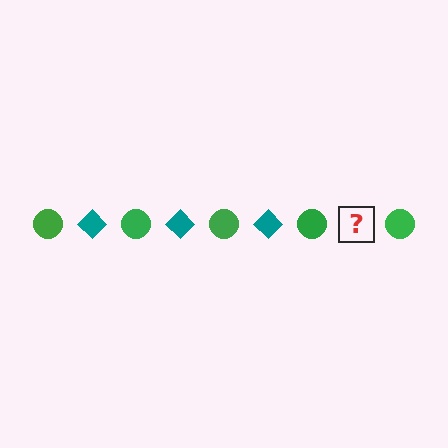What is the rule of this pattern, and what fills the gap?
The rule is that the pattern alternates between green circle and teal diamond. The gap should be filled with a teal diamond.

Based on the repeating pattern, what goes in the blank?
The blank should be a teal diamond.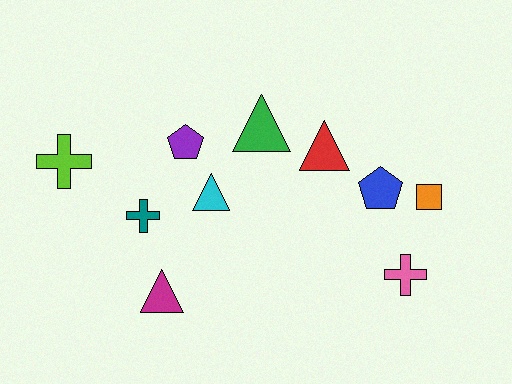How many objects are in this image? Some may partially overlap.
There are 10 objects.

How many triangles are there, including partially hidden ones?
There are 4 triangles.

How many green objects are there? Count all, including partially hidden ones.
There is 1 green object.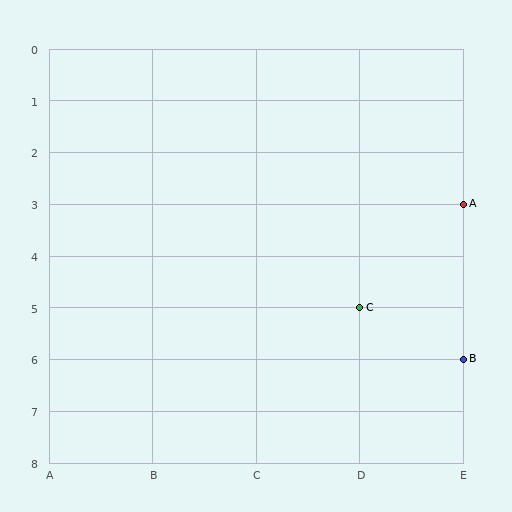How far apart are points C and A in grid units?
Points C and A are 1 column and 2 rows apart (about 2.2 grid units diagonally).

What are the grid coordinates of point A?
Point A is at grid coordinates (E, 3).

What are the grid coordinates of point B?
Point B is at grid coordinates (E, 6).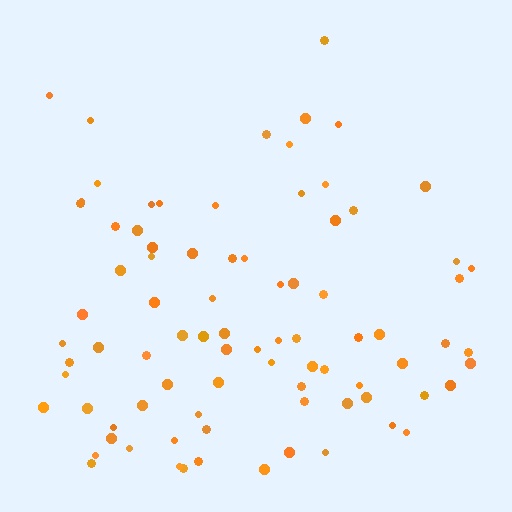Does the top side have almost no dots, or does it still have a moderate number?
Still a moderate number, just noticeably fewer than the bottom.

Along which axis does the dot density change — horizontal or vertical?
Vertical.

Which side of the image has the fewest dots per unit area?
The top.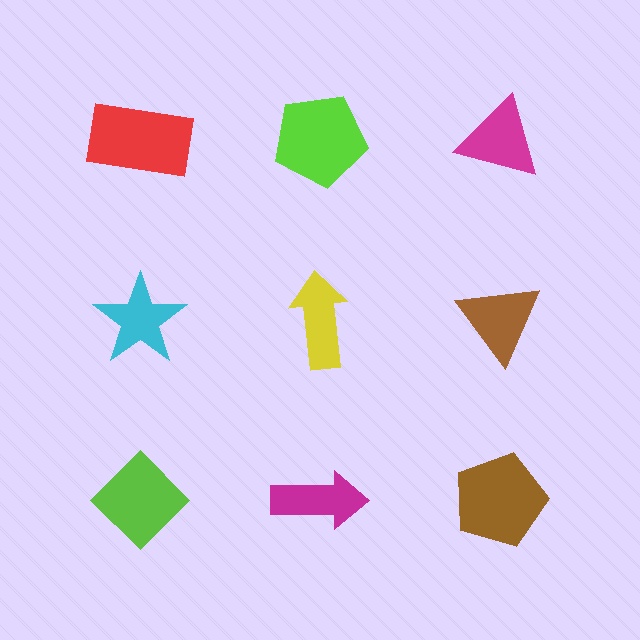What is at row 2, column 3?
A brown triangle.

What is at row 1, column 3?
A magenta triangle.